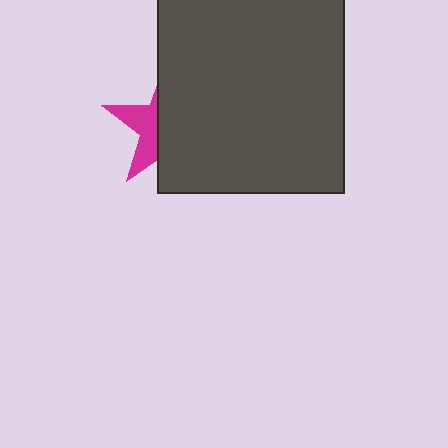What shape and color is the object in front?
The object in front is a dark gray rectangle.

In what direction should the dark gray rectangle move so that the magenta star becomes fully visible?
The dark gray rectangle should move right. That is the shortest direction to clear the overlap and leave the magenta star fully visible.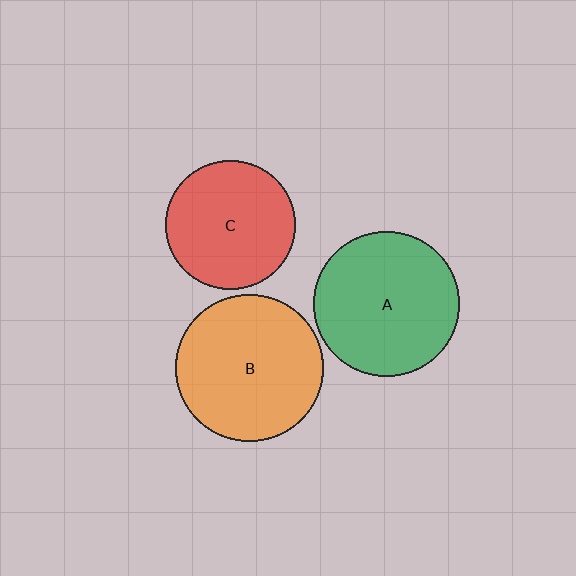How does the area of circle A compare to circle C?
Approximately 1.3 times.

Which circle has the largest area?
Circle B (orange).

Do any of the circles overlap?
No, none of the circles overlap.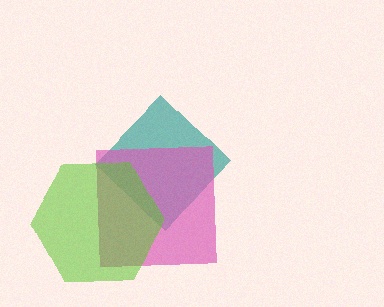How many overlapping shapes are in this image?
There are 3 overlapping shapes in the image.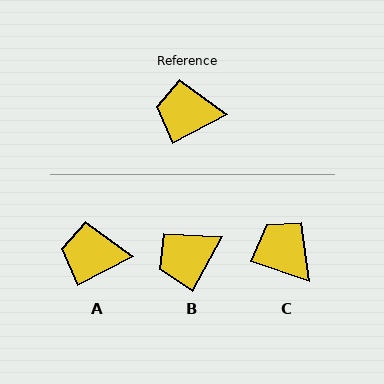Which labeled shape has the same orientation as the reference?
A.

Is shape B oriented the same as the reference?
No, it is off by about 34 degrees.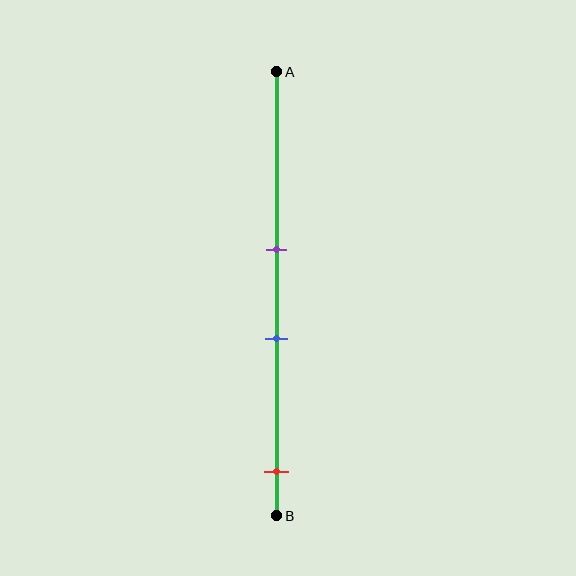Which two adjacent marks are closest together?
The purple and blue marks are the closest adjacent pair.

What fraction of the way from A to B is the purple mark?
The purple mark is approximately 40% (0.4) of the way from A to B.